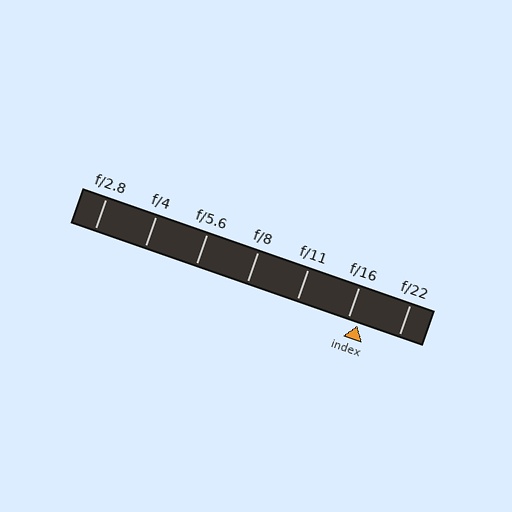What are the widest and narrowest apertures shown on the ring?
The widest aperture shown is f/2.8 and the narrowest is f/22.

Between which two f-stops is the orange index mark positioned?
The index mark is between f/16 and f/22.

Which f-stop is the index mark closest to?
The index mark is closest to f/16.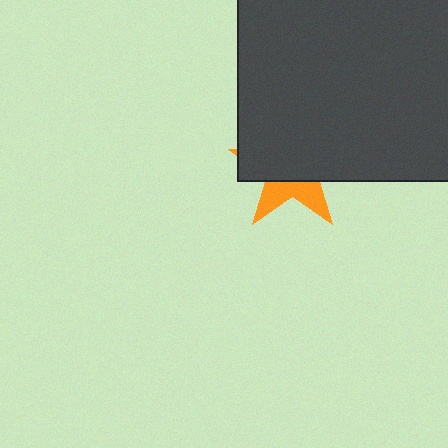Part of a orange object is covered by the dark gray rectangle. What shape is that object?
It is a star.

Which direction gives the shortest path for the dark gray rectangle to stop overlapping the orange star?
Moving up gives the shortest separation.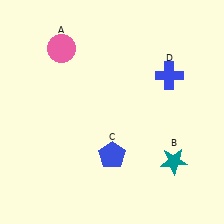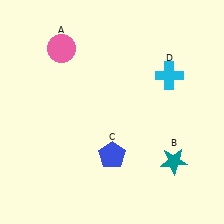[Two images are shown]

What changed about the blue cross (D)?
In Image 1, D is blue. In Image 2, it changed to cyan.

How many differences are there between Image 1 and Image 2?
There is 1 difference between the two images.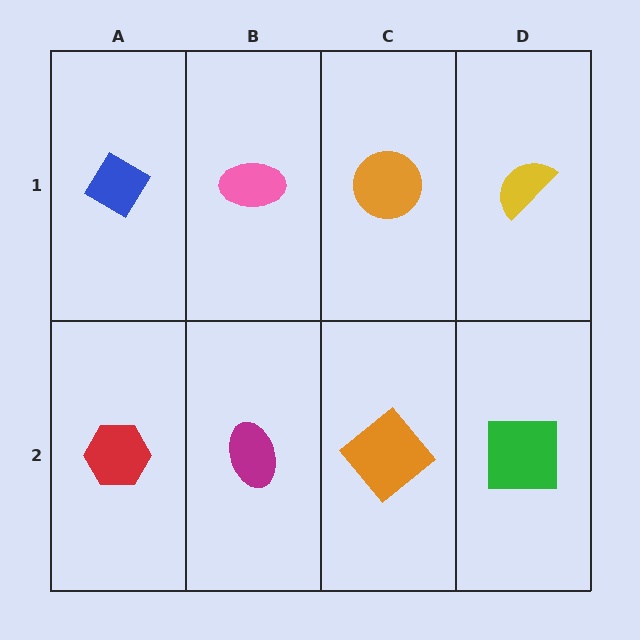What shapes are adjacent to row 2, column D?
A yellow semicircle (row 1, column D), an orange diamond (row 2, column C).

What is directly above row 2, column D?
A yellow semicircle.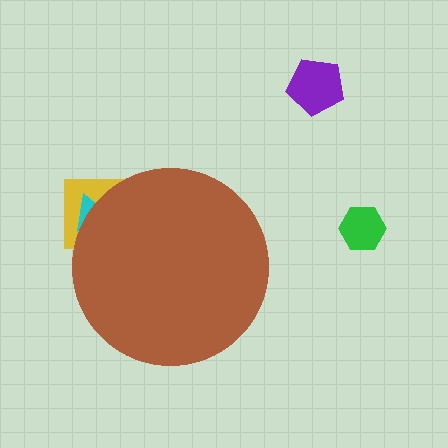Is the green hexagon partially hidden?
No, the green hexagon is fully visible.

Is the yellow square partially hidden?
Yes, the yellow square is partially hidden behind the brown circle.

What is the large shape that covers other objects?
A brown circle.